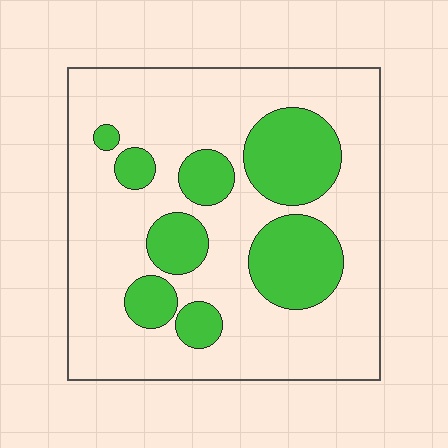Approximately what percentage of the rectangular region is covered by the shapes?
Approximately 25%.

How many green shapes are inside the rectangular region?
8.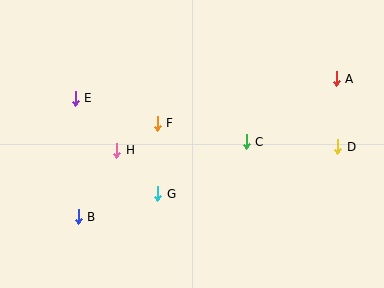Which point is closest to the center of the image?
Point F at (157, 123) is closest to the center.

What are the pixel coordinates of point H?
Point H is at (117, 150).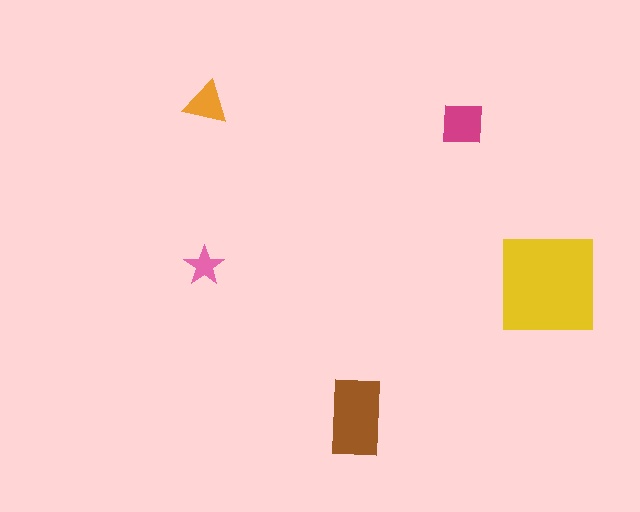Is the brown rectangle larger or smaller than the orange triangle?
Larger.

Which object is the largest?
The yellow square.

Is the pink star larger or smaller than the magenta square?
Smaller.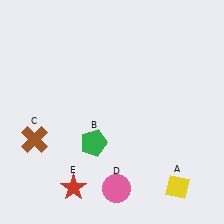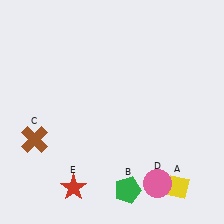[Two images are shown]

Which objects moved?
The objects that moved are: the green pentagon (B), the pink circle (D).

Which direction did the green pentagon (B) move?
The green pentagon (B) moved down.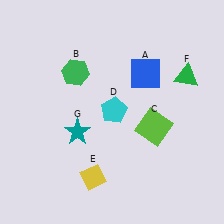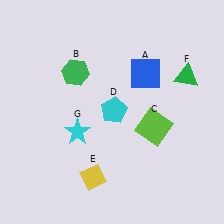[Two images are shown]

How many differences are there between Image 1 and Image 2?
There is 1 difference between the two images.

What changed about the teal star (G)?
In Image 1, G is teal. In Image 2, it changed to cyan.